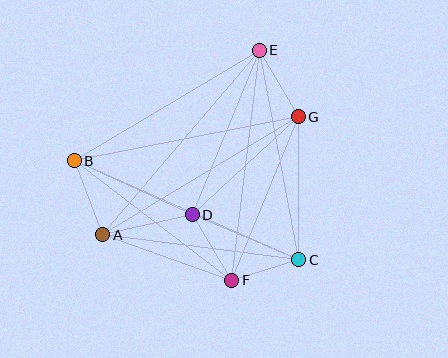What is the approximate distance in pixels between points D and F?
The distance between D and F is approximately 76 pixels.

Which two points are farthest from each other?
Points B and C are farthest from each other.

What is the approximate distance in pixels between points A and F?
The distance between A and F is approximately 137 pixels.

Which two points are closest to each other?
Points C and F are closest to each other.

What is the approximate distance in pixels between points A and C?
The distance between A and C is approximately 198 pixels.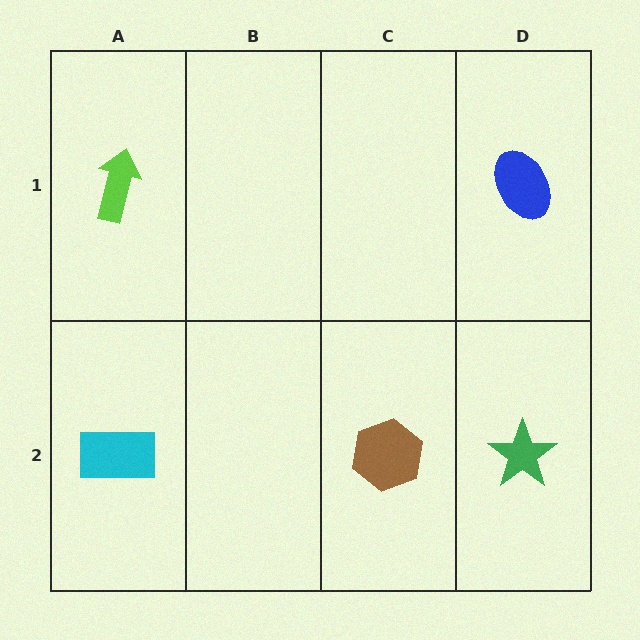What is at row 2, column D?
A green star.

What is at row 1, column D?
A blue ellipse.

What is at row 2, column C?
A brown hexagon.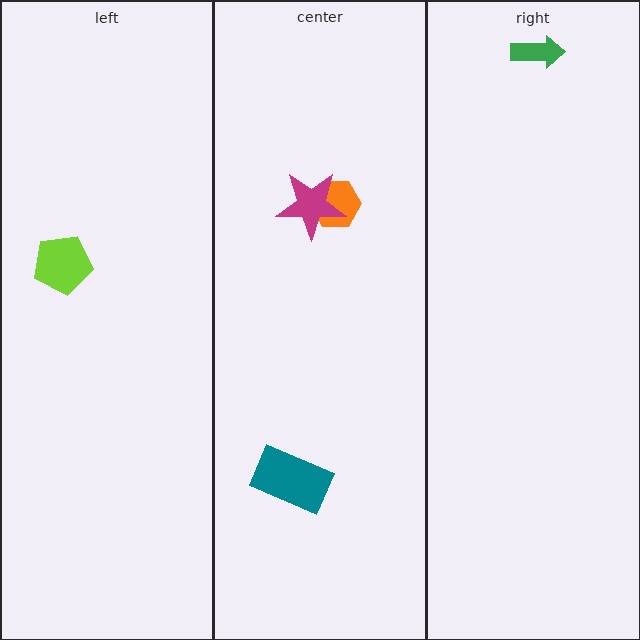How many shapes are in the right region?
1.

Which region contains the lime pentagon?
The left region.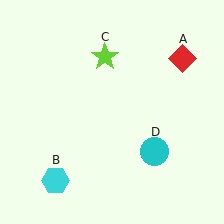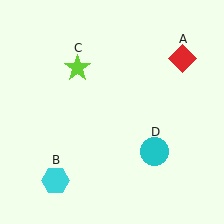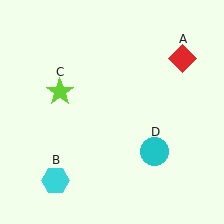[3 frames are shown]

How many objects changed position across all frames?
1 object changed position: lime star (object C).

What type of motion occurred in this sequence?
The lime star (object C) rotated counterclockwise around the center of the scene.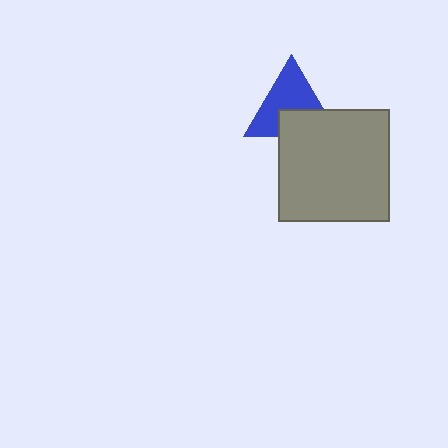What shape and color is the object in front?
The object in front is a gray square.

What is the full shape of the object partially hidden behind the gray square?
The partially hidden object is a blue triangle.